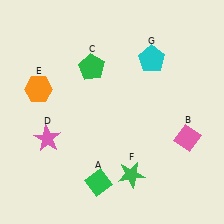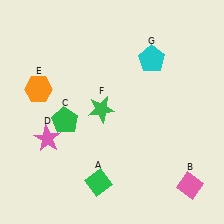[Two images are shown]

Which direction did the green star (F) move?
The green star (F) moved up.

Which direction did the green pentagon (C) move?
The green pentagon (C) moved down.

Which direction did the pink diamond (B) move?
The pink diamond (B) moved down.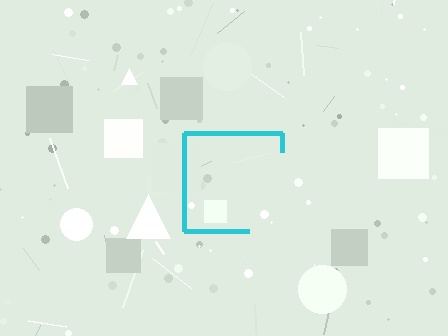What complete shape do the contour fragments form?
The contour fragments form a square.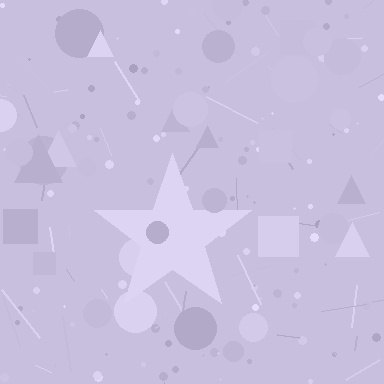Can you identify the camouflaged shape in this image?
The camouflaged shape is a star.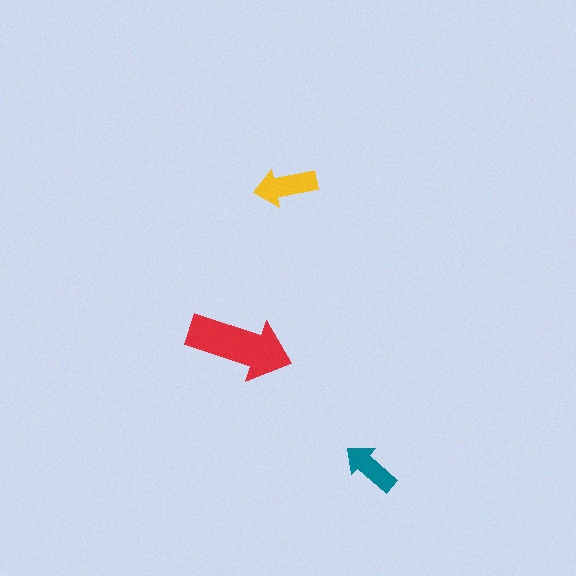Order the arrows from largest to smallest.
the red one, the yellow one, the teal one.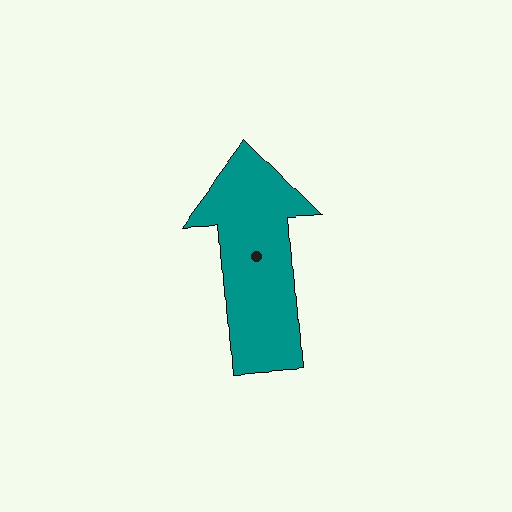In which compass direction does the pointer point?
North.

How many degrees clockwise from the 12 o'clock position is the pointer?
Approximately 356 degrees.